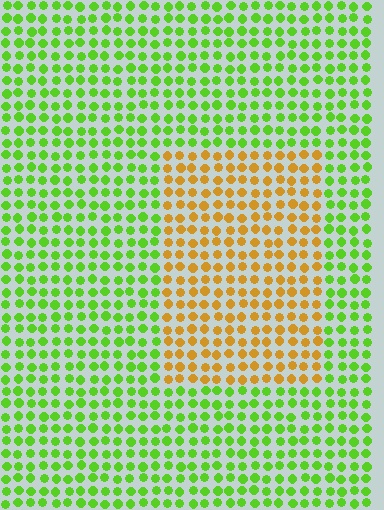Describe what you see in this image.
The image is filled with small lime elements in a uniform arrangement. A rectangle-shaped region is visible where the elements are tinted to a slightly different hue, forming a subtle color boundary.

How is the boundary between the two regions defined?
The boundary is defined purely by a slight shift in hue (about 63 degrees). Spacing, size, and orientation are identical on both sides.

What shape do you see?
I see a rectangle.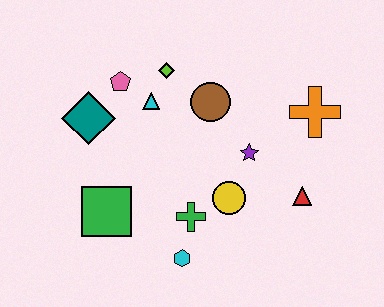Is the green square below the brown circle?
Yes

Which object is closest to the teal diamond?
The pink pentagon is closest to the teal diamond.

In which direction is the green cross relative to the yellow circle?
The green cross is to the left of the yellow circle.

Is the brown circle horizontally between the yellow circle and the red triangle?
No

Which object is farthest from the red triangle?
The teal diamond is farthest from the red triangle.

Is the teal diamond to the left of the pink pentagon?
Yes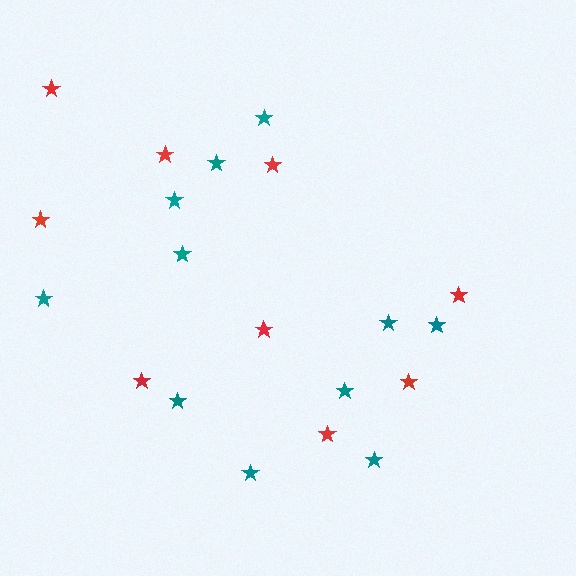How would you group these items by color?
There are 2 groups: one group of teal stars (11) and one group of red stars (9).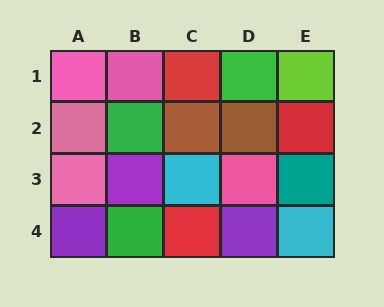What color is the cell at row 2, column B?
Green.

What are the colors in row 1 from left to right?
Pink, pink, red, green, lime.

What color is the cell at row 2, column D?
Brown.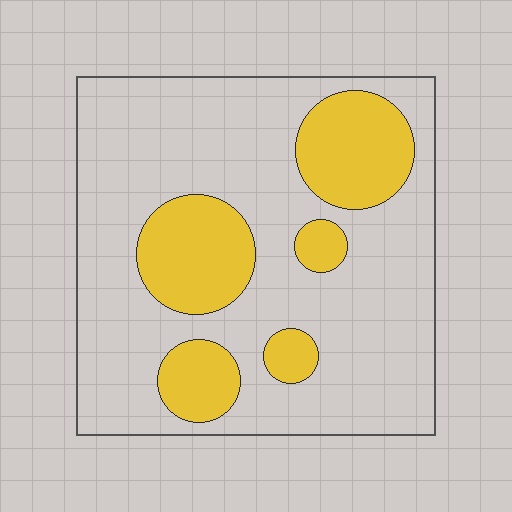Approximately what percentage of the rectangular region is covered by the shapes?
Approximately 25%.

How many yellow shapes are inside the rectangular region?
5.